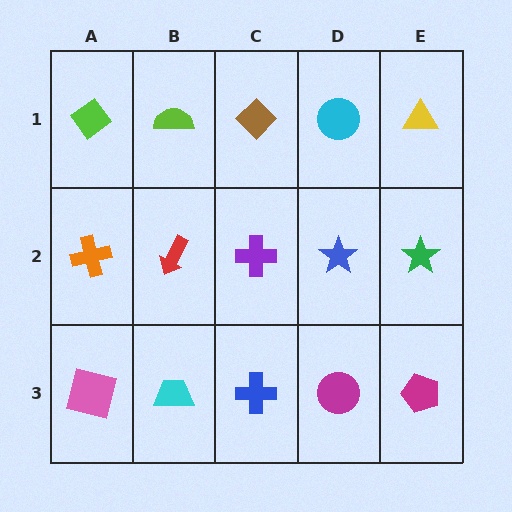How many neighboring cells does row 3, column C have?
3.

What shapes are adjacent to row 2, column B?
A lime semicircle (row 1, column B), a cyan trapezoid (row 3, column B), an orange cross (row 2, column A), a purple cross (row 2, column C).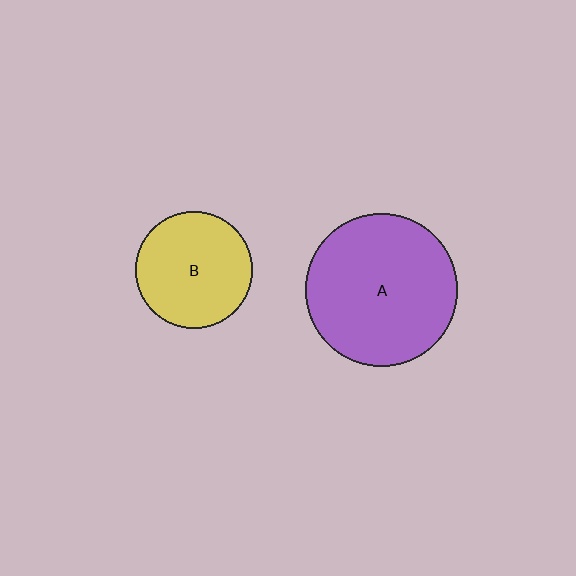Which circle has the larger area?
Circle A (purple).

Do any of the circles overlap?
No, none of the circles overlap.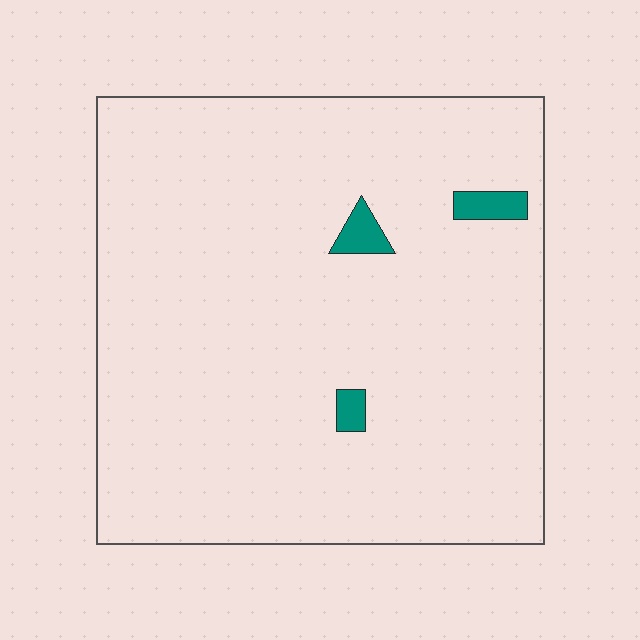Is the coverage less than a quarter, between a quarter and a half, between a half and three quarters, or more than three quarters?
Less than a quarter.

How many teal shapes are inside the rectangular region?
3.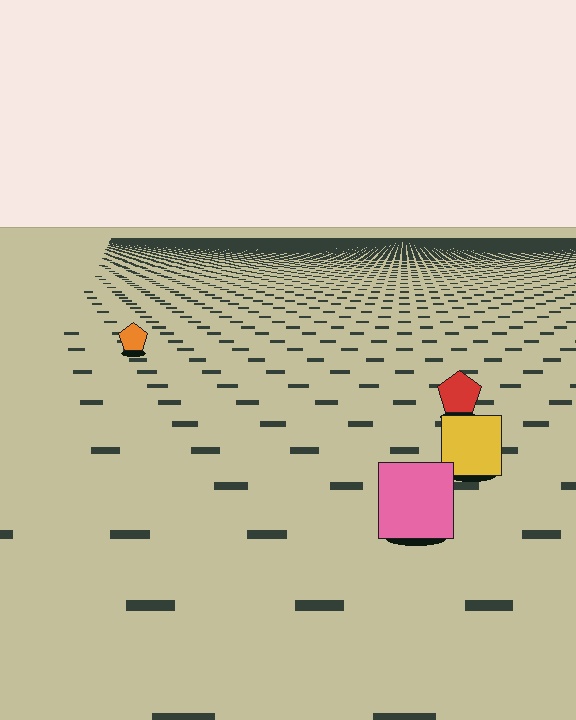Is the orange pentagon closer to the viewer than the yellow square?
No. The yellow square is closer — you can tell from the texture gradient: the ground texture is coarser near it.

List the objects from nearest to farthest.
From nearest to farthest: the pink square, the yellow square, the red pentagon, the orange pentagon.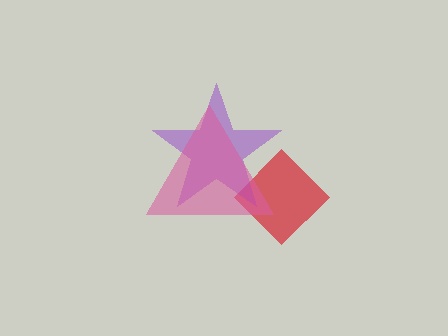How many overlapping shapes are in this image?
There are 3 overlapping shapes in the image.